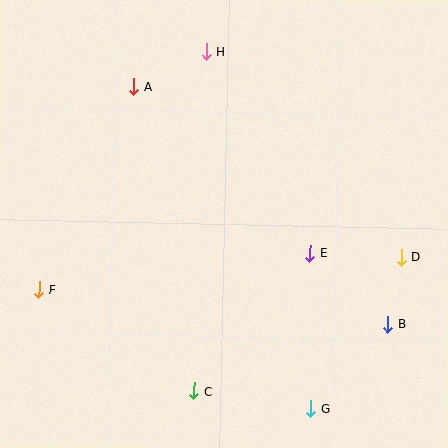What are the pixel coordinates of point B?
Point B is at (388, 324).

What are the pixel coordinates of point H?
Point H is at (206, 51).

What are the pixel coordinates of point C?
Point C is at (194, 391).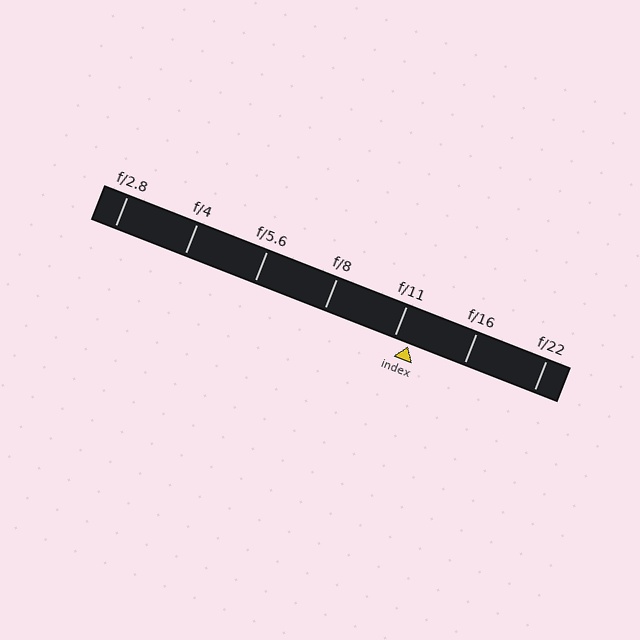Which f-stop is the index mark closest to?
The index mark is closest to f/11.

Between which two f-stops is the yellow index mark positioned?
The index mark is between f/11 and f/16.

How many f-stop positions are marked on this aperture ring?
There are 7 f-stop positions marked.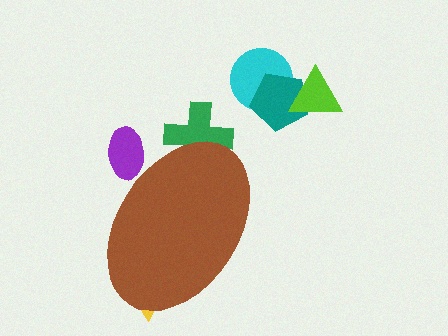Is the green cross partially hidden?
Yes, the green cross is partially hidden behind the brown ellipse.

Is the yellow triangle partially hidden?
Yes, the yellow triangle is partially hidden behind the brown ellipse.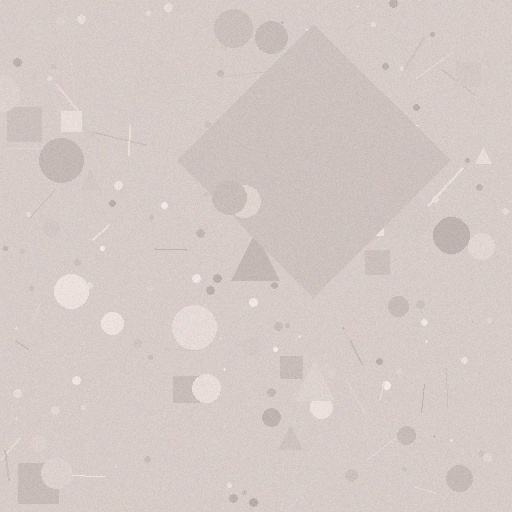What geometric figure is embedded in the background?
A diamond is embedded in the background.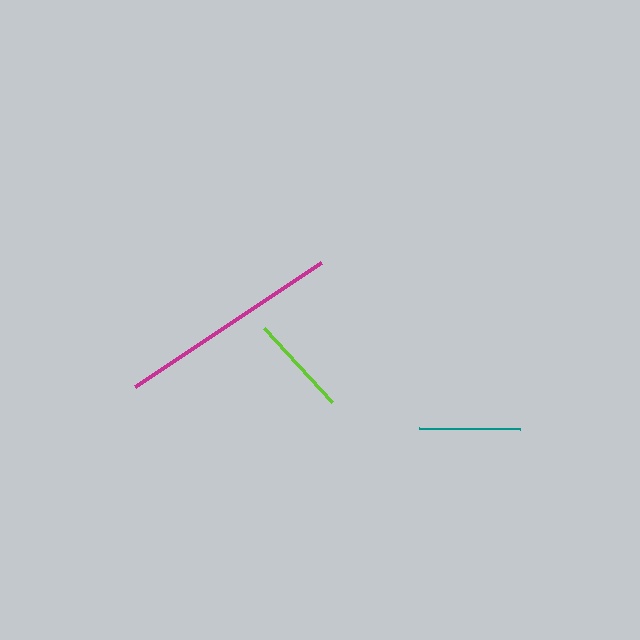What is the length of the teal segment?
The teal segment is approximately 101 pixels long.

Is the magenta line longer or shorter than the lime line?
The magenta line is longer than the lime line.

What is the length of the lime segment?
The lime segment is approximately 101 pixels long.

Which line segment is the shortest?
The lime line is the shortest at approximately 101 pixels.